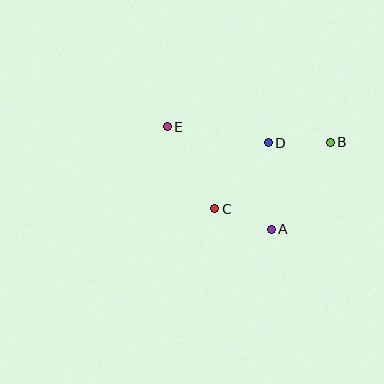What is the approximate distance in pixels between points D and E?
The distance between D and E is approximately 102 pixels.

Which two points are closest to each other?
Points A and C are closest to each other.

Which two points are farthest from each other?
Points B and E are farthest from each other.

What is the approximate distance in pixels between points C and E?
The distance between C and E is approximately 94 pixels.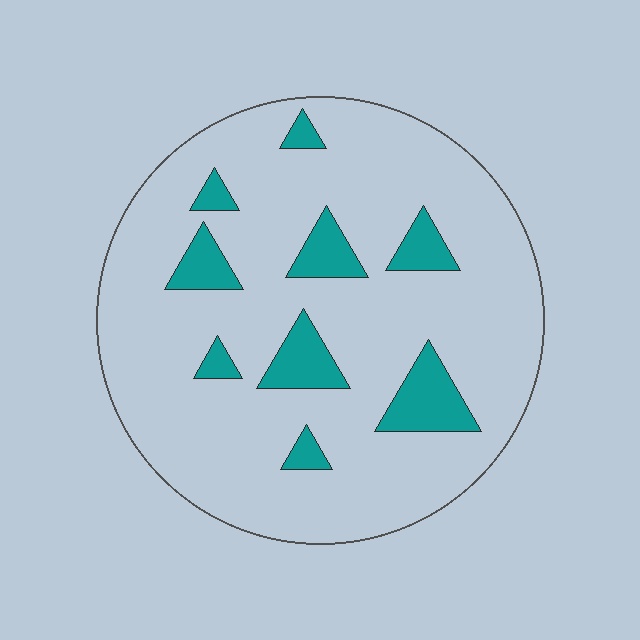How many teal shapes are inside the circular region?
9.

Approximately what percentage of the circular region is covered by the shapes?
Approximately 15%.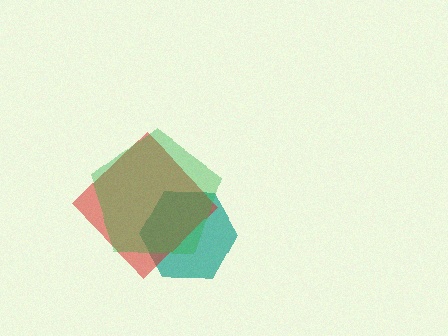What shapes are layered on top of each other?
The layered shapes are: a teal hexagon, a red diamond, a green pentagon.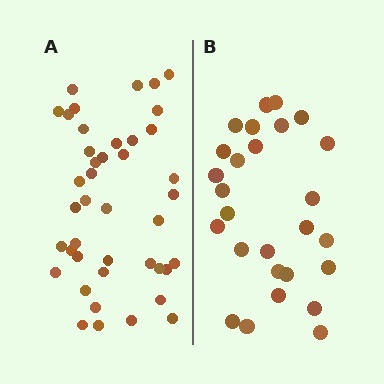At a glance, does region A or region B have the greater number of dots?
Region A (the left region) has more dots.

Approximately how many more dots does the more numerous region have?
Region A has approximately 15 more dots than region B.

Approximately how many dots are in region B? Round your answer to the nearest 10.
About 30 dots. (The exact count is 27, which rounds to 30.)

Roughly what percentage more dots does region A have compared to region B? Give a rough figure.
About 55% more.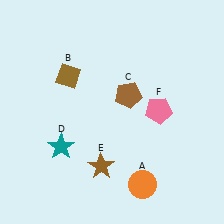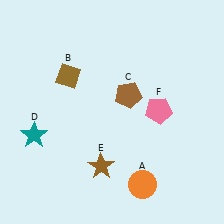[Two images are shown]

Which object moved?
The teal star (D) moved left.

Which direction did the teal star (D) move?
The teal star (D) moved left.